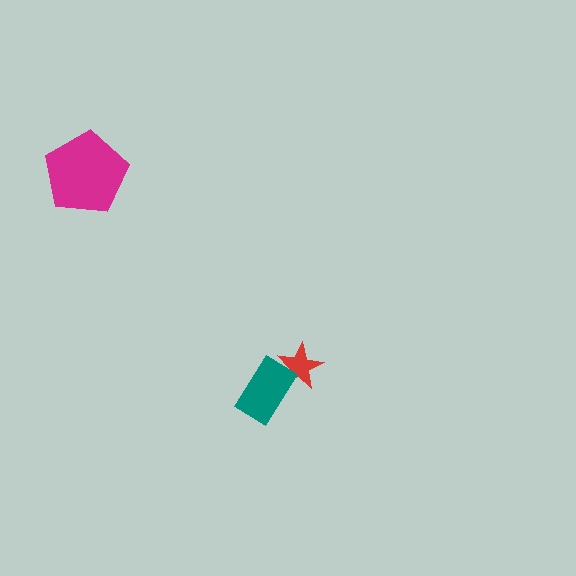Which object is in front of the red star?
The teal rectangle is in front of the red star.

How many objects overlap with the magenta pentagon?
0 objects overlap with the magenta pentagon.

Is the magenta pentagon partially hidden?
No, no other shape covers it.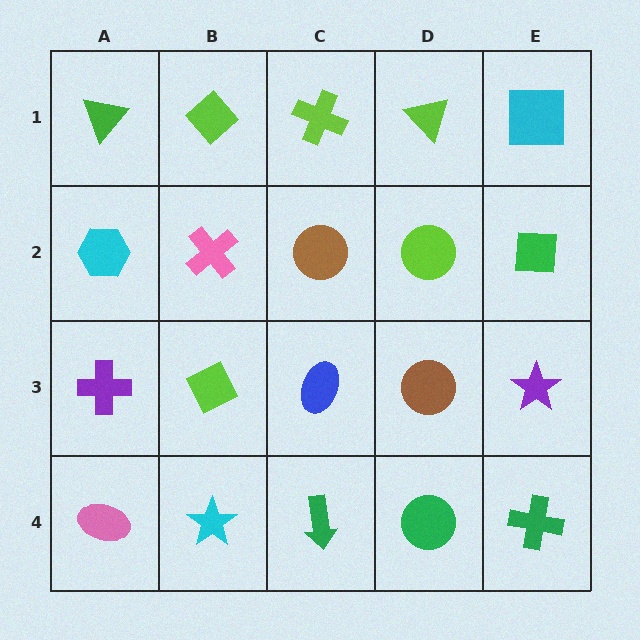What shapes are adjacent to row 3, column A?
A cyan hexagon (row 2, column A), a pink ellipse (row 4, column A), a lime diamond (row 3, column B).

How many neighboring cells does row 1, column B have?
3.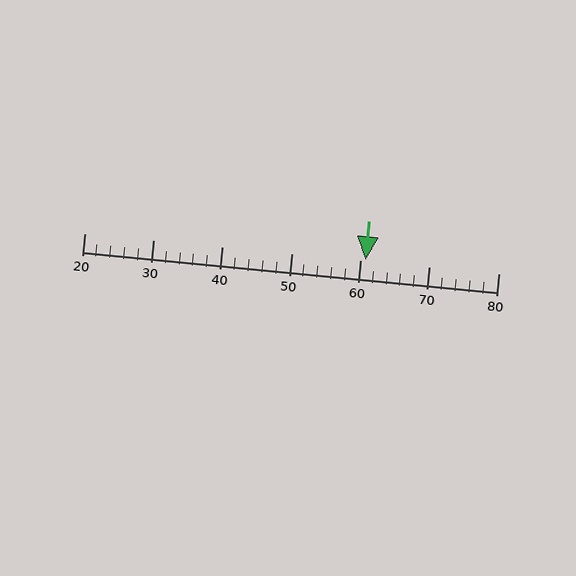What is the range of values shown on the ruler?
The ruler shows values from 20 to 80.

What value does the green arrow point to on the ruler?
The green arrow points to approximately 61.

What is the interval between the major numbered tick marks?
The major tick marks are spaced 10 units apart.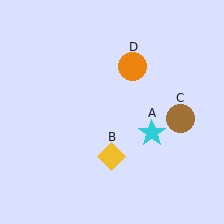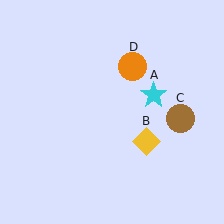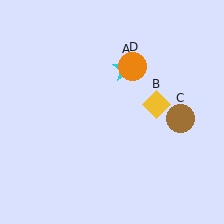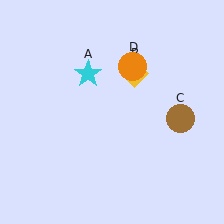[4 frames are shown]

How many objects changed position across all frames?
2 objects changed position: cyan star (object A), yellow diamond (object B).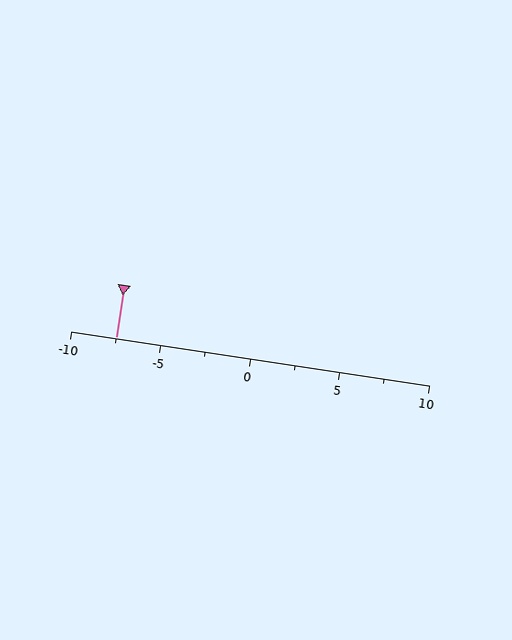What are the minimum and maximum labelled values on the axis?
The axis runs from -10 to 10.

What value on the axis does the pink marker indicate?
The marker indicates approximately -7.5.